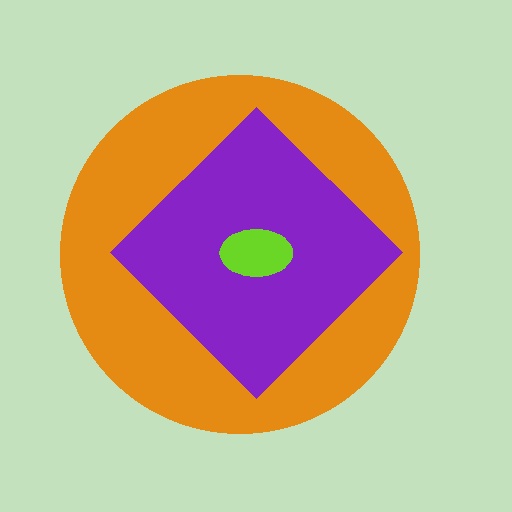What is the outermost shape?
The orange circle.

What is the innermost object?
The lime ellipse.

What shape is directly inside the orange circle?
The purple diamond.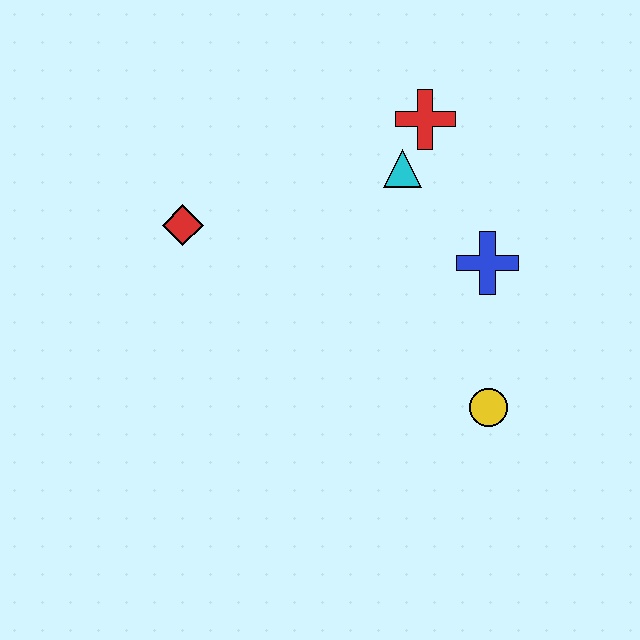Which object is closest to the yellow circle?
The blue cross is closest to the yellow circle.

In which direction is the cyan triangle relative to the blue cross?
The cyan triangle is above the blue cross.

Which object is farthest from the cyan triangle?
The yellow circle is farthest from the cyan triangle.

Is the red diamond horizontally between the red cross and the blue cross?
No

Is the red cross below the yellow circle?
No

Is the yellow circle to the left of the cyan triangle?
No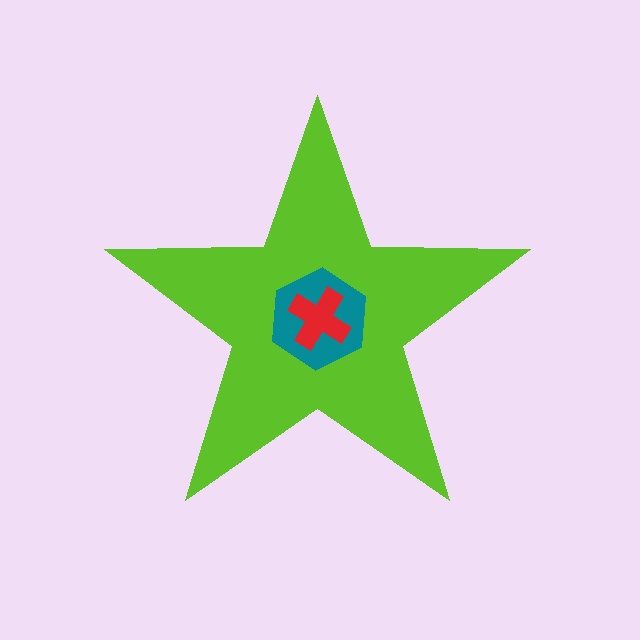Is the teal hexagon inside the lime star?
Yes.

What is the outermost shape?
The lime star.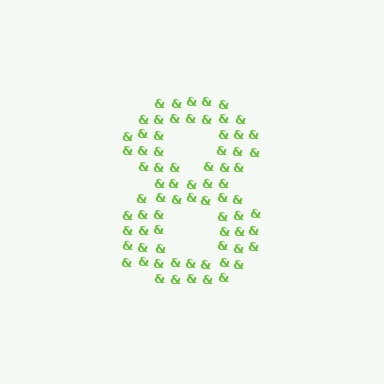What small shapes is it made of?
It is made of small ampersands.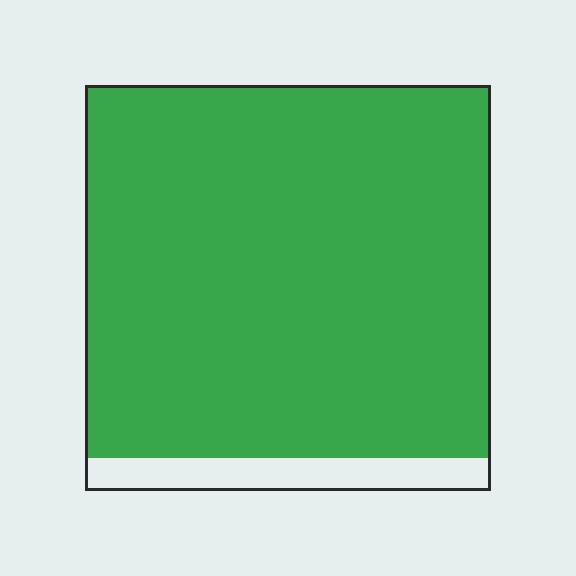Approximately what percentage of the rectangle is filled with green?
Approximately 90%.